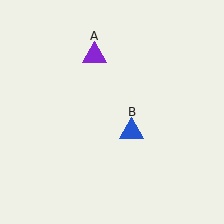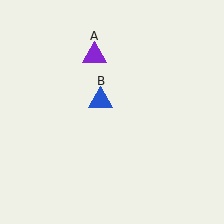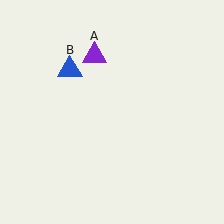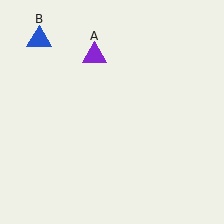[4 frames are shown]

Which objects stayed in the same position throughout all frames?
Purple triangle (object A) remained stationary.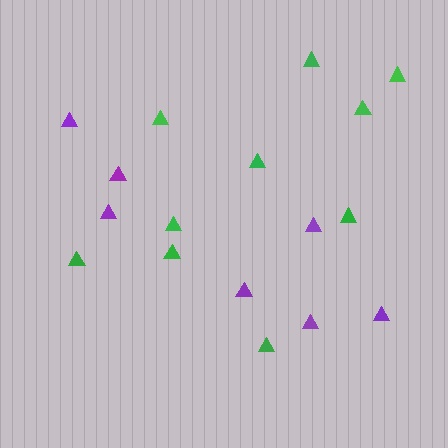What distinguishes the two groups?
There are 2 groups: one group of green triangles (10) and one group of purple triangles (7).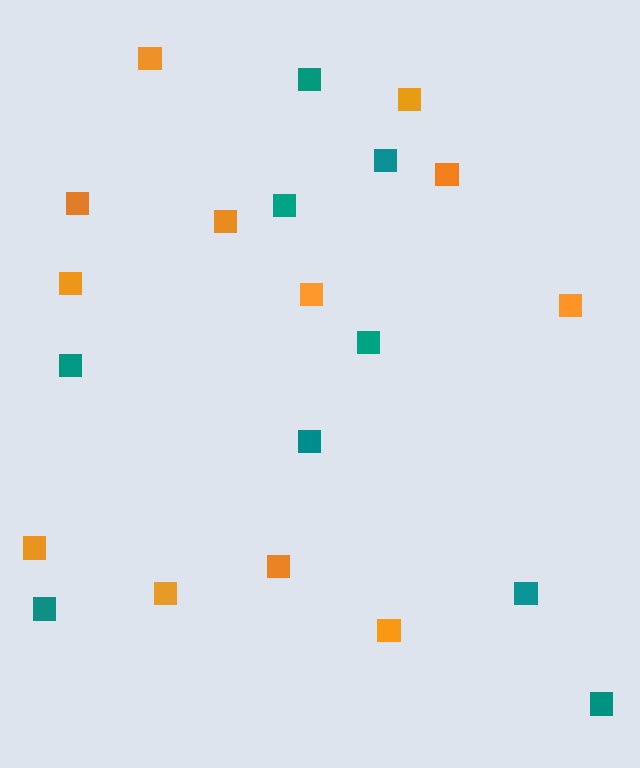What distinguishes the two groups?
There are 2 groups: one group of teal squares (9) and one group of orange squares (12).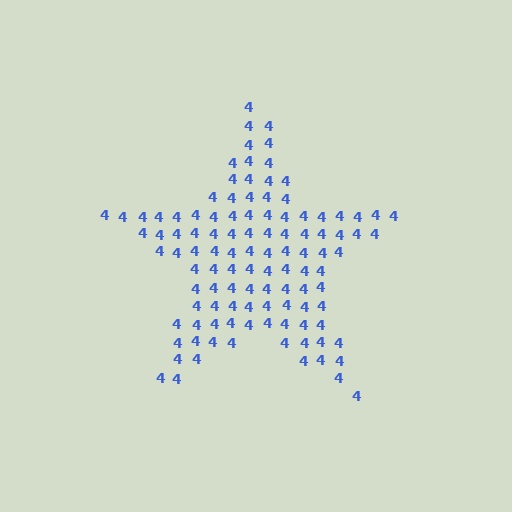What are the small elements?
The small elements are digit 4's.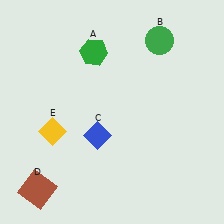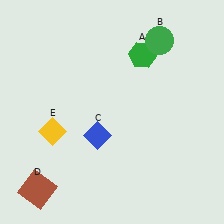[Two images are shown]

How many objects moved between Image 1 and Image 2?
1 object moved between the two images.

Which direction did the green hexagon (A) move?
The green hexagon (A) moved right.